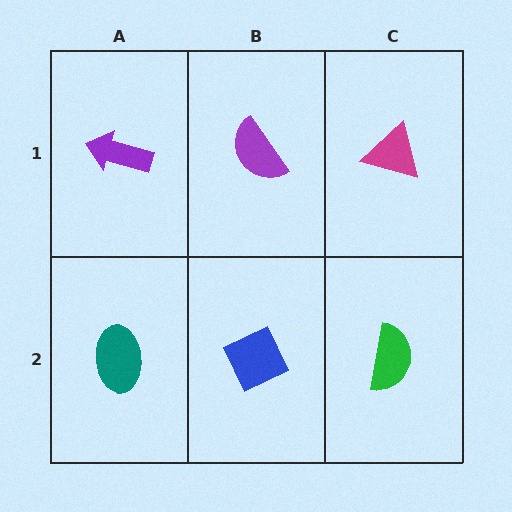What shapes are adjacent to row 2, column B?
A purple semicircle (row 1, column B), a teal ellipse (row 2, column A), a green semicircle (row 2, column C).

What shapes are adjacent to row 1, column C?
A green semicircle (row 2, column C), a purple semicircle (row 1, column B).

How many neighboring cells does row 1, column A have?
2.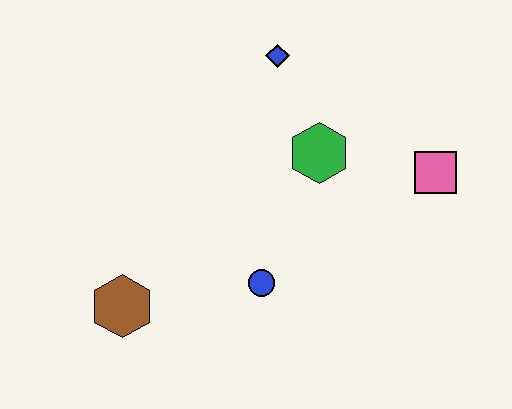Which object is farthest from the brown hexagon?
The pink square is farthest from the brown hexagon.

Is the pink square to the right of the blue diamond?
Yes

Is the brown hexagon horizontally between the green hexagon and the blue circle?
No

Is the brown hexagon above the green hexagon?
No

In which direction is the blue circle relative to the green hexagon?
The blue circle is below the green hexagon.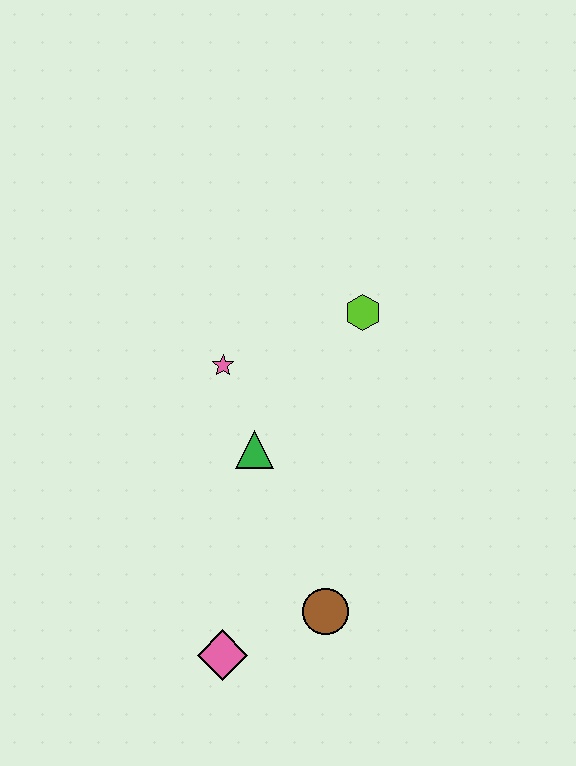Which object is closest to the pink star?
The green triangle is closest to the pink star.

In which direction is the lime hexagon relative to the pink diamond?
The lime hexagon is above the pink diamond.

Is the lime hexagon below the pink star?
No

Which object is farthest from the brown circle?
The lime hexagon is farthest from the brown circle.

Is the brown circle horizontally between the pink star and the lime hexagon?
Yes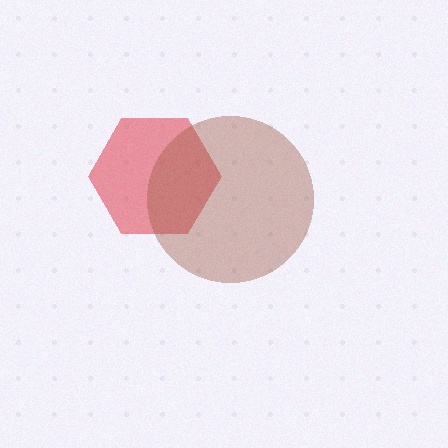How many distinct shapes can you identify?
There are 2 distinct shapes: a red hexagon, a brown circle.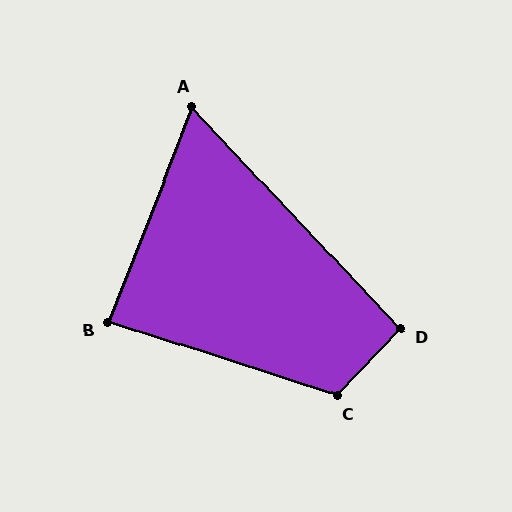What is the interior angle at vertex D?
Approximately 93 degrees (approximately right).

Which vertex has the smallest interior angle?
A, at approximately 65 degrees.